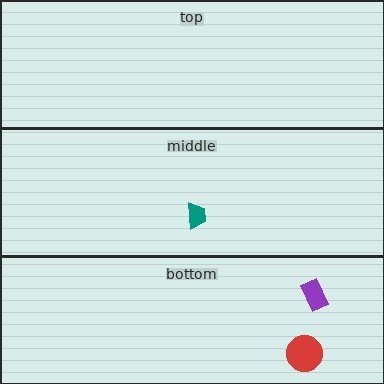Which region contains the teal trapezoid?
The middle region.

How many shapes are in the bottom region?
2.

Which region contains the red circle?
The bottom region.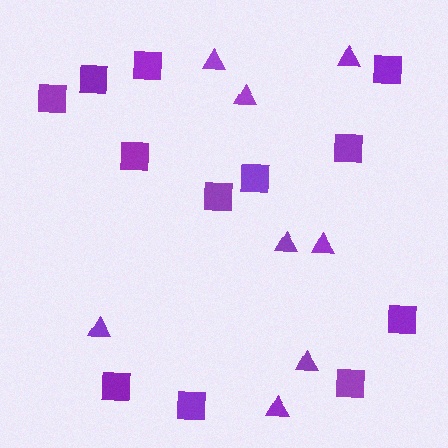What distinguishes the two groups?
There are 2 groups: one group of squares (12) and one group of triangles (8).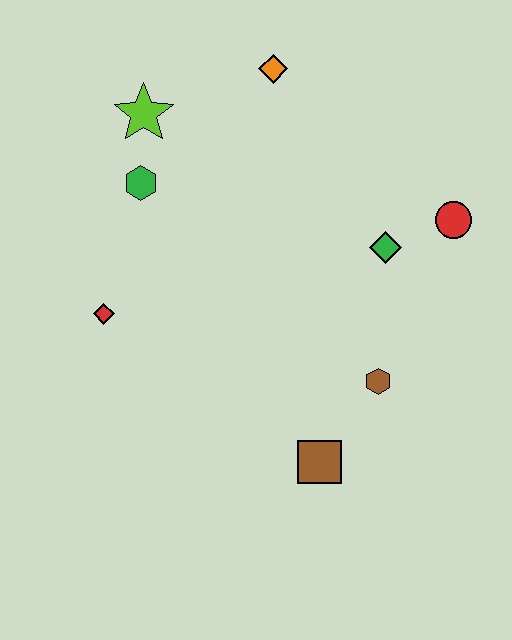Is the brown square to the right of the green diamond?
No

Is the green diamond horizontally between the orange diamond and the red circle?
Yes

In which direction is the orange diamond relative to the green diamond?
The orange diamond is above the green diamond.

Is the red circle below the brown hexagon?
No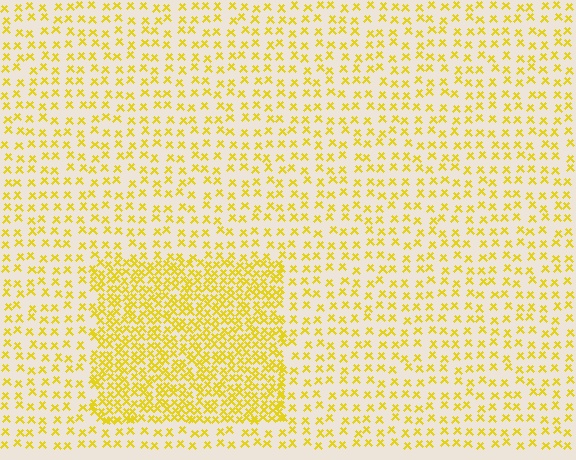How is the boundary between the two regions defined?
The boundary is defined by a change in element density (approximately 2.4x ratio). All elements are the same color, size, and shape.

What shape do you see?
I see a rectangle.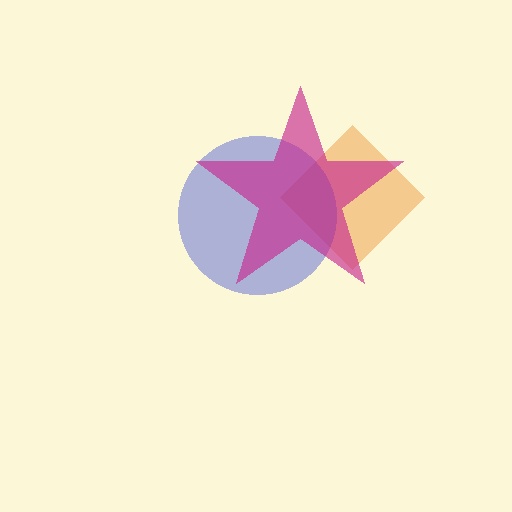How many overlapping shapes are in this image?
There are 3 overlapping shapes in the image.